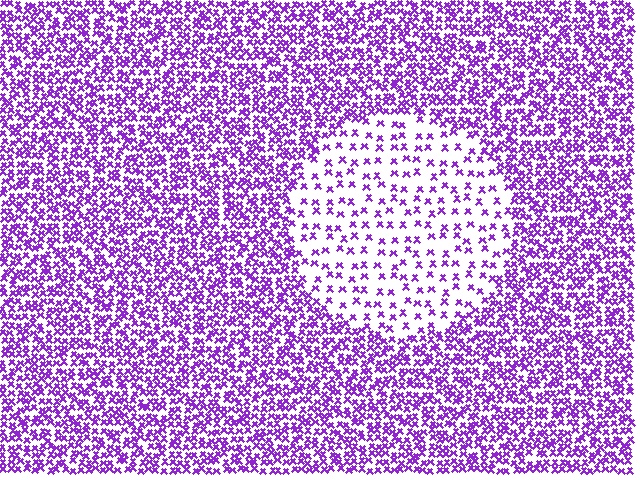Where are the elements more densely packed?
The elements are more densely packed outside the circle boundary.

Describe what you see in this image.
The image contains small purple elements arranged at two different densities. A circle-shaped region is visible where the elements are less densely packed than the surrounding area.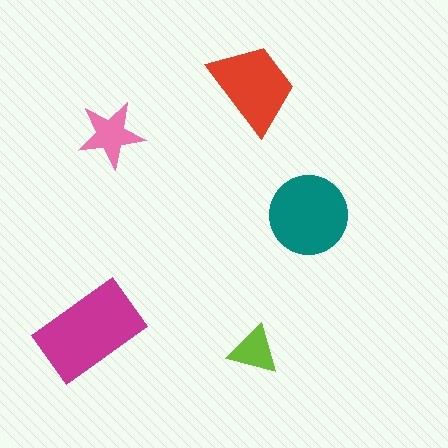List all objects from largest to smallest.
The magenta rectangle, the teal circle, the red trapezoid, the pink star, the lime triangle.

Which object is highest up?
The red trapezoid is topmost.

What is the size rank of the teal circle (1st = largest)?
2nd.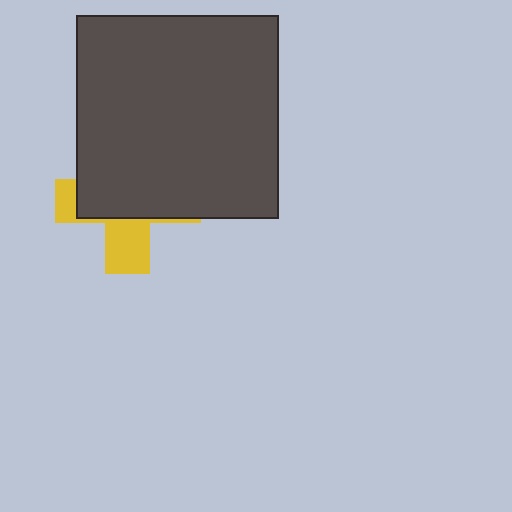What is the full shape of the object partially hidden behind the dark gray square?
The partially hidden object is a yellow cross.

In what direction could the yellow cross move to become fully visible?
The yellow cross could move down. That would shift it out from behind the dark gray square entirely.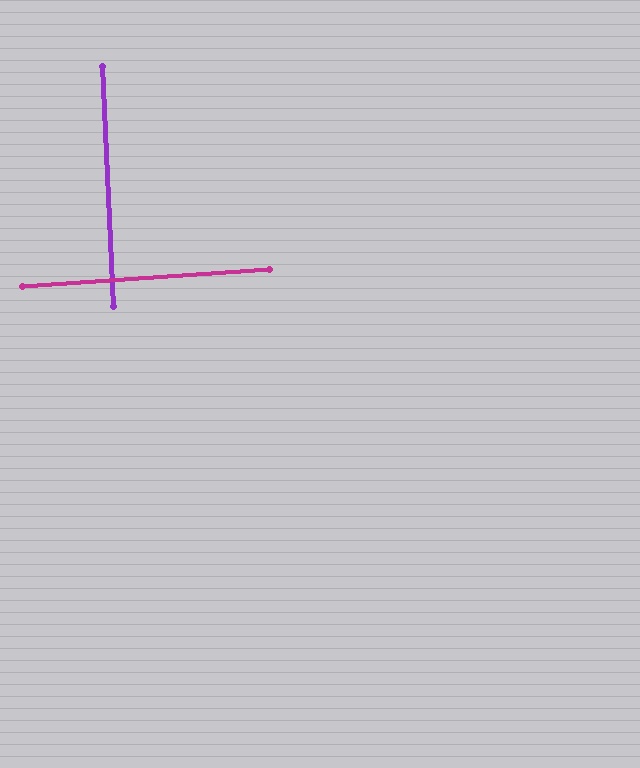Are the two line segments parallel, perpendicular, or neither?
Perpendicular — they meet at approximately 89°.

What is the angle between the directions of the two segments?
Approximately 89 degrees.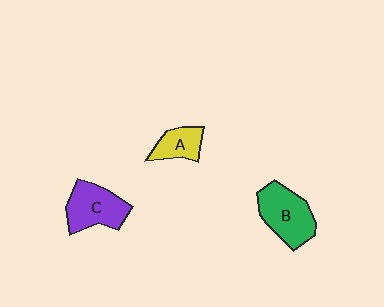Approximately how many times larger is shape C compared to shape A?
Approximately 1.7 times.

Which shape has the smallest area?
Shape A (yellow).